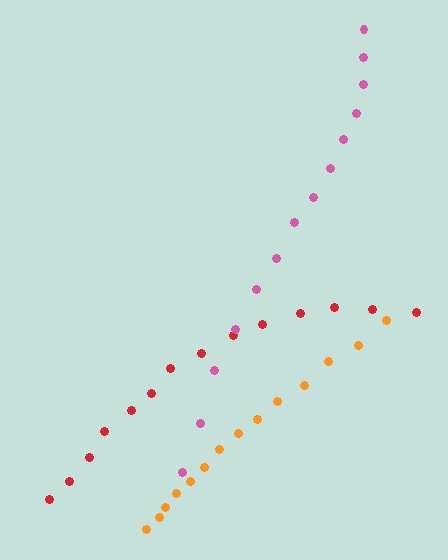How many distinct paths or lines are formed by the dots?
There are 3 distinct paths.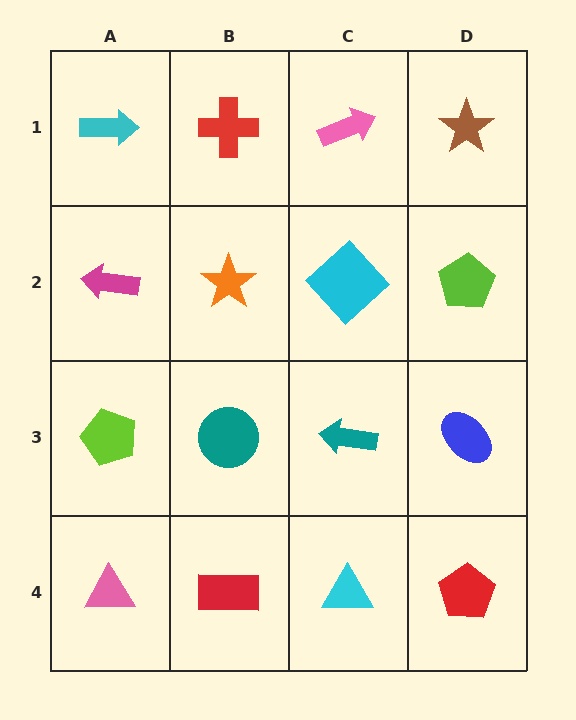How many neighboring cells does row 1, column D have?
2.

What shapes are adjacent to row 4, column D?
A blue ellipse (row 3, column D), a cyan triangle (row 4, column C).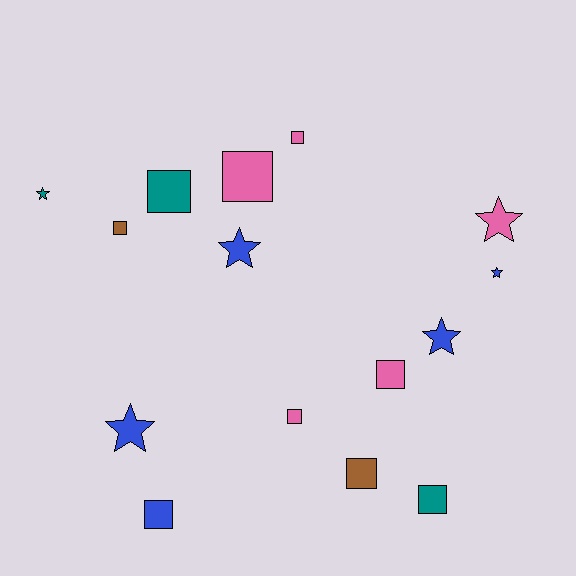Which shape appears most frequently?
Square, with 9 objects.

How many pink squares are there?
There are 4 pink squares.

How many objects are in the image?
There are 15 objects.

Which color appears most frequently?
Blue, with 5 objects.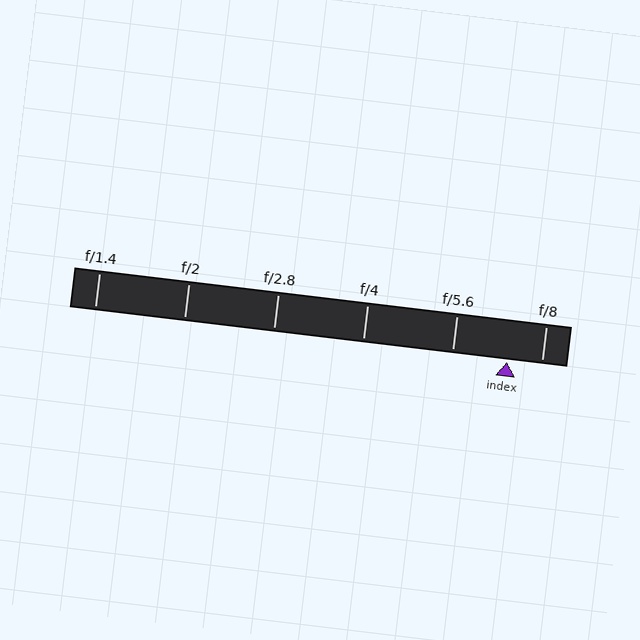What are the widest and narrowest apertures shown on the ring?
The widest aperture shown is f/1.4 and the narrowest is f/8.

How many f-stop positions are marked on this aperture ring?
There are 6 f-stop positions marked.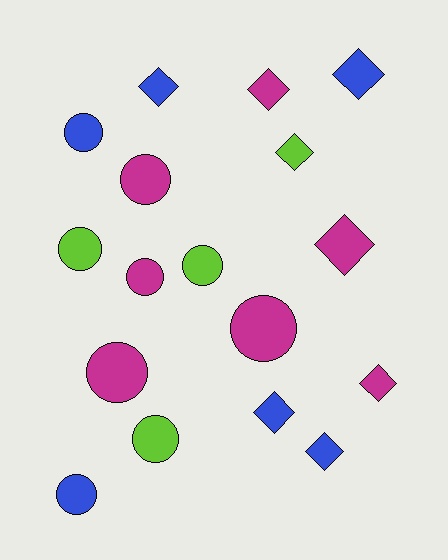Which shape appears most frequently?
Circle, with 9 objects.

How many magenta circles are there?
There are 4 magenta circles.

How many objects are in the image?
There are 17 objects.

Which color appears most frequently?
Magenta, with 7 objects.